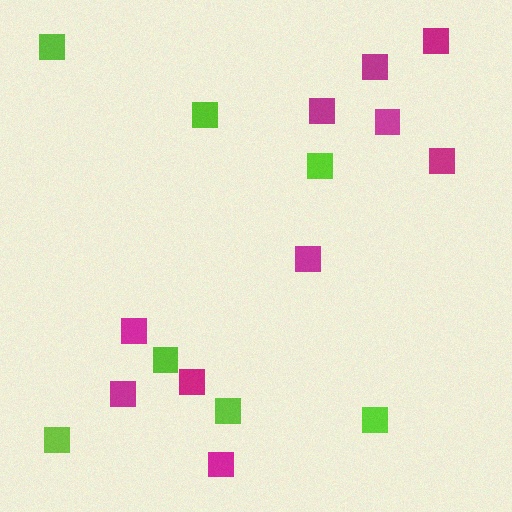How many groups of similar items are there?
There are 2 groups: one group of magenta squares (10) and one group of lime squares (7).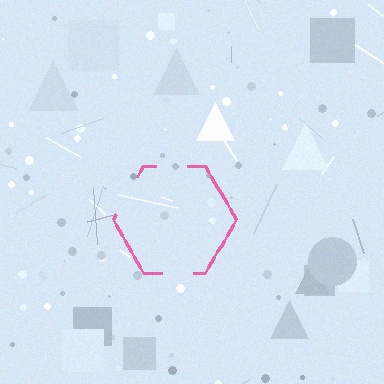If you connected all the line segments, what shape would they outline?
They would outline a hexagon.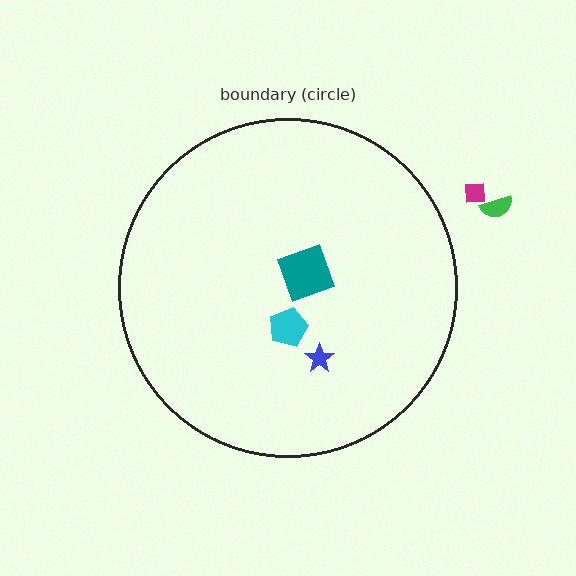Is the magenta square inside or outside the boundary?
Outside.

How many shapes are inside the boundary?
3 inside, 2 outside.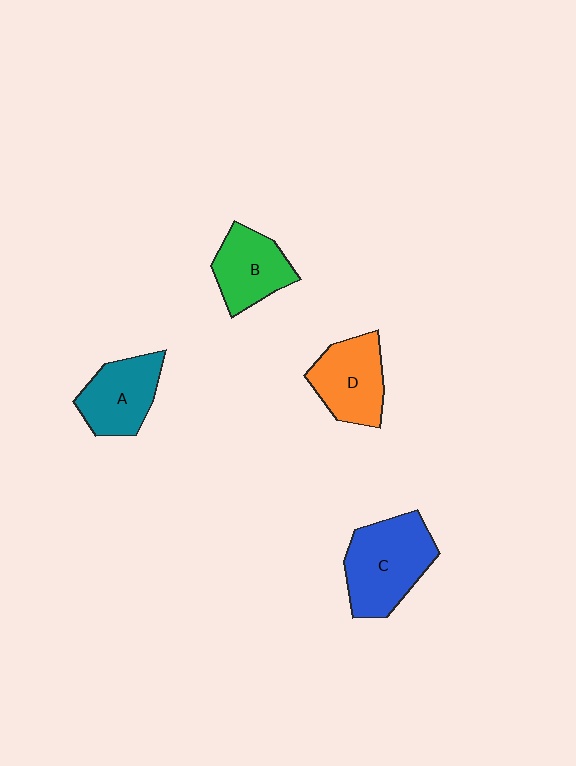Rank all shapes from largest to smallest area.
From largest to smallest: C (blue), D (orange), A (teal), B (green).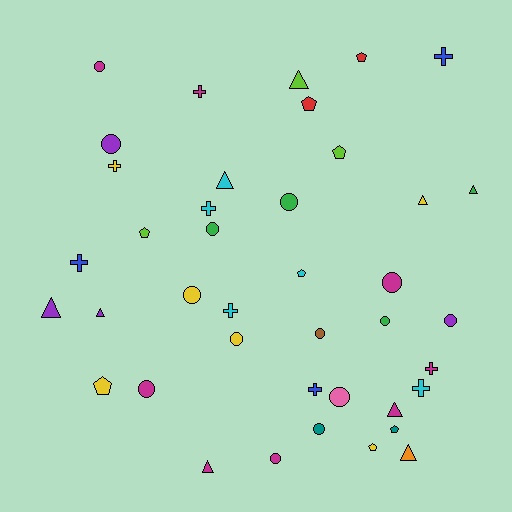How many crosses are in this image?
There are 9 crosses.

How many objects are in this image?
There are 40 objects.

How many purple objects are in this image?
There are 4 purple objects.